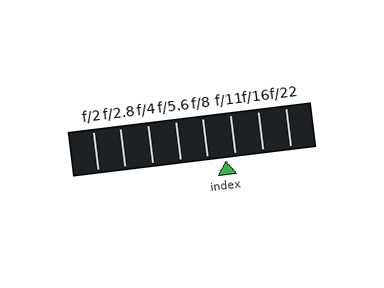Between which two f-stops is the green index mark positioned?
The index mark is between f/8 and f/11.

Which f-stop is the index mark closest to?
The index mark is closest to f/11.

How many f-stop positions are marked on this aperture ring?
There are 8 f-stop positions marked.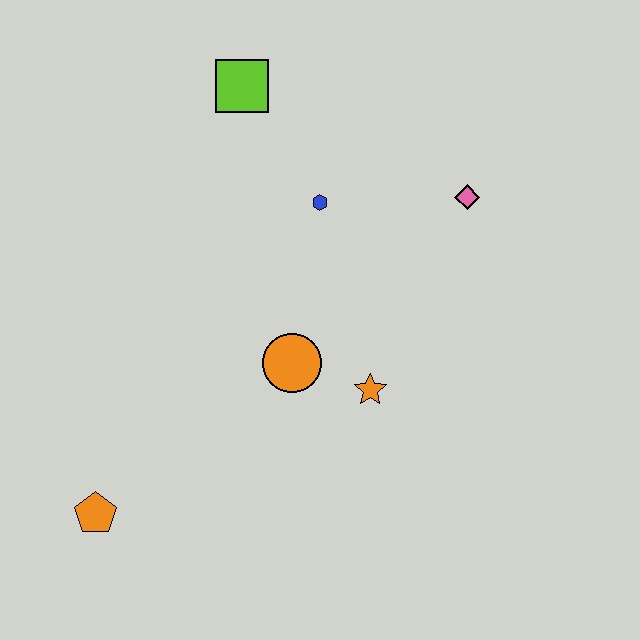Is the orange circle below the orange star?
No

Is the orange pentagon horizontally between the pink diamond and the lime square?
No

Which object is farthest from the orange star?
The lime square is farthest from the orange star.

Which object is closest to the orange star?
The orange circle is closest to the orange star.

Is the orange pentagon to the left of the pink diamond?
Yes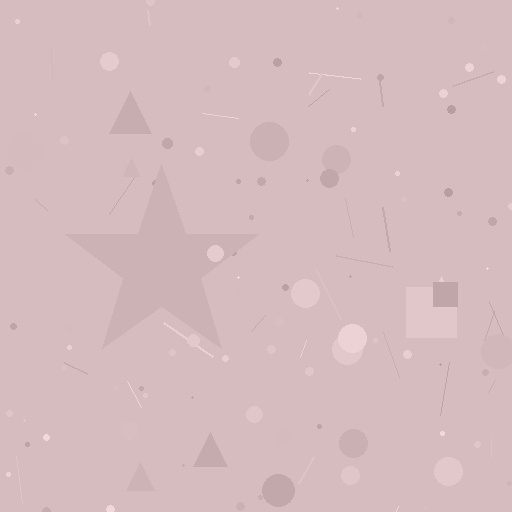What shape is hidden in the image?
A star is hidden in the image.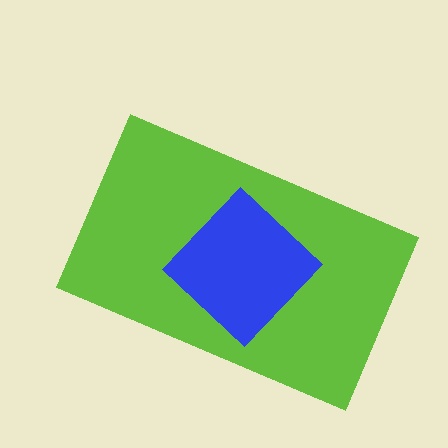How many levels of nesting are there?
2.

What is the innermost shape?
The blue diamond.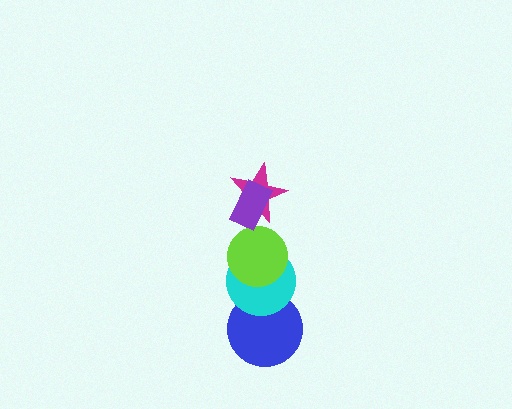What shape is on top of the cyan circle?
The lime circle is on top of the cyan circle.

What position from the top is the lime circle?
The lime circle is 3rd from the top.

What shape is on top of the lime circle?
The magenta star is on top of the lime circle.